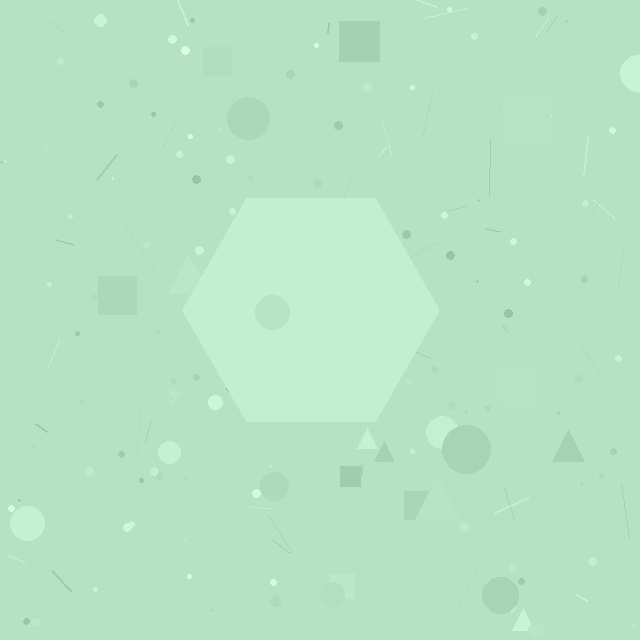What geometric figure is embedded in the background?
A hexagon is embedded in the background.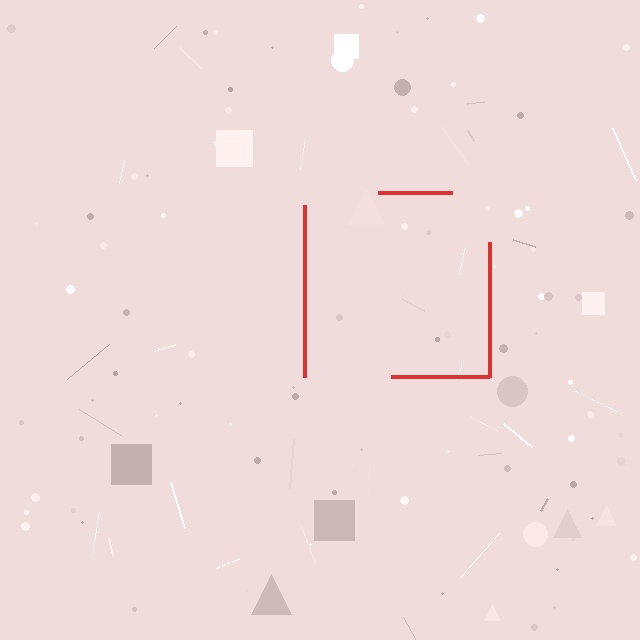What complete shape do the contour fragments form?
The contour fragments form a square.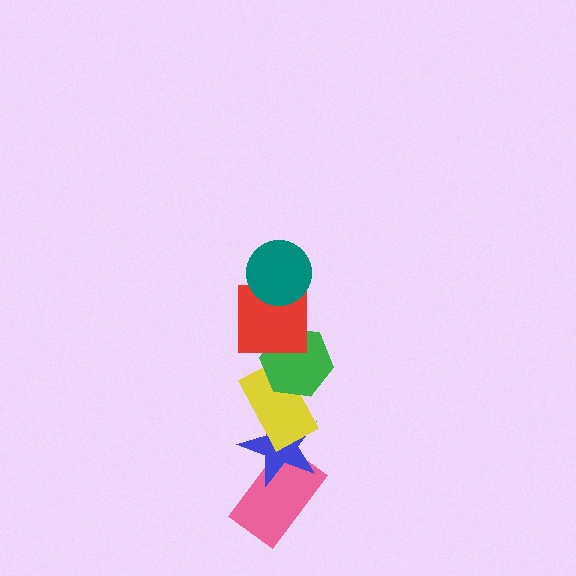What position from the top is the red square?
The red square is 2nd from the top.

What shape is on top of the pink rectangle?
The blue star is on top of the pink rectangle.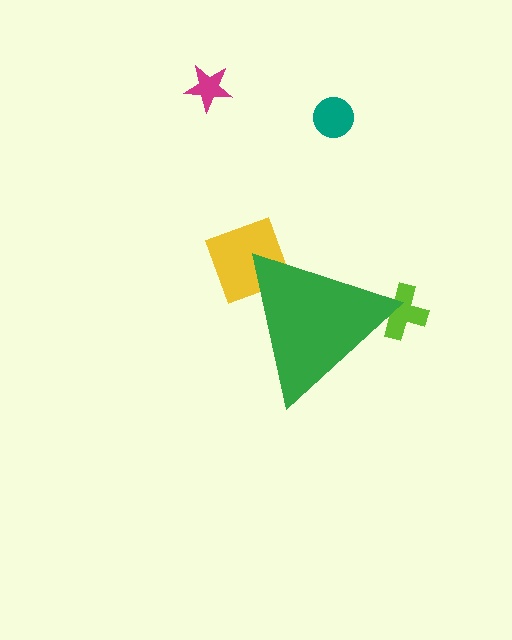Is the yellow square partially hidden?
Yes, the yellow square is partially hidden behind the green triangle.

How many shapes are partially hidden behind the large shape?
2 shapes are partially hidden.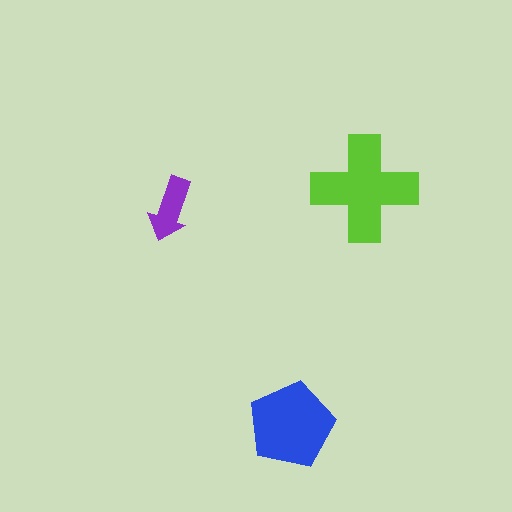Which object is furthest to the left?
The purple arrow is leftmost.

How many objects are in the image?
There are 3 objects in the image.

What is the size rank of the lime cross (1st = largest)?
1st.